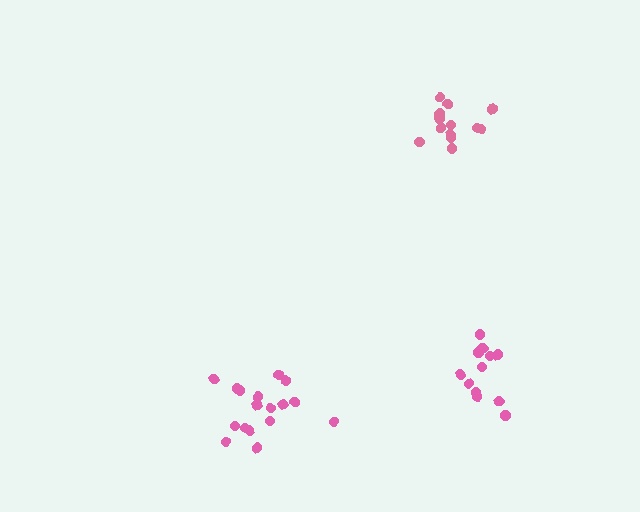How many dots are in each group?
Group 1: 12 dots, Group 2: 17 dots, Group 3: 14 dots (43 total).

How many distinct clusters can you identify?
There are 3 distinct clusters.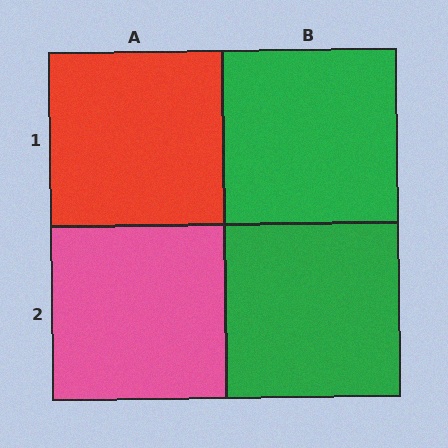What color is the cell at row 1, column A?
Red.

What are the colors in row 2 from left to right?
Pink, green.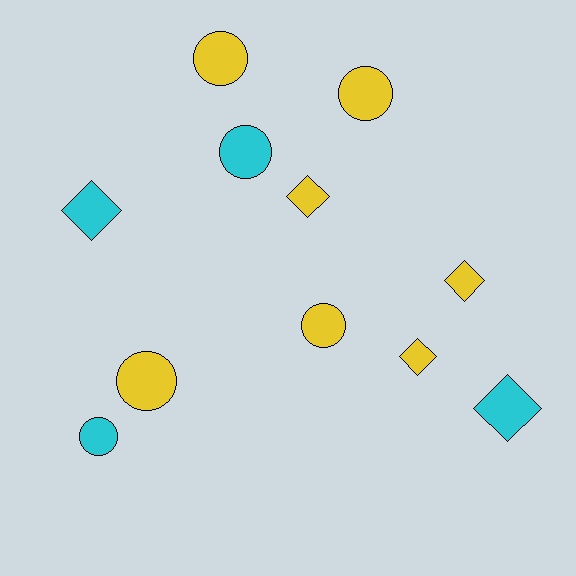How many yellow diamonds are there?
There are 3 yellow diamonds.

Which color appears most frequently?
Yellow, with 7 objects.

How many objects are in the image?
There are 11 objects.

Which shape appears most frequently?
Circle, with 6 objects.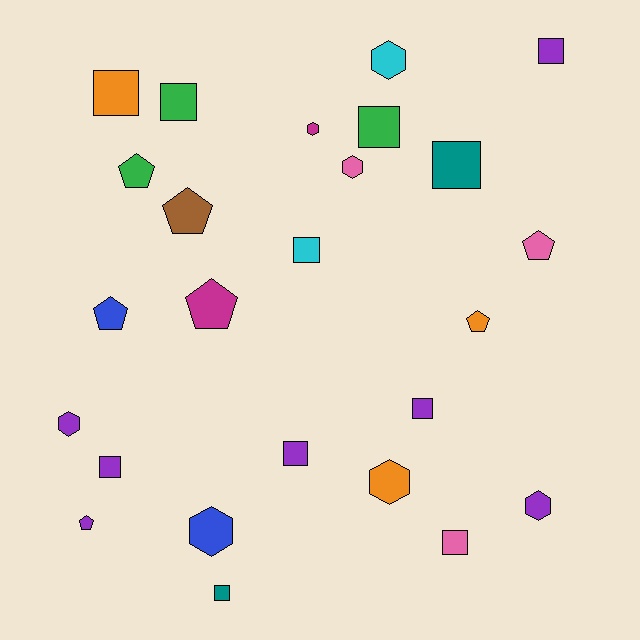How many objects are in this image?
There are 25 objects.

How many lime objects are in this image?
There are no lime objects.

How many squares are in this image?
There are 11 squares.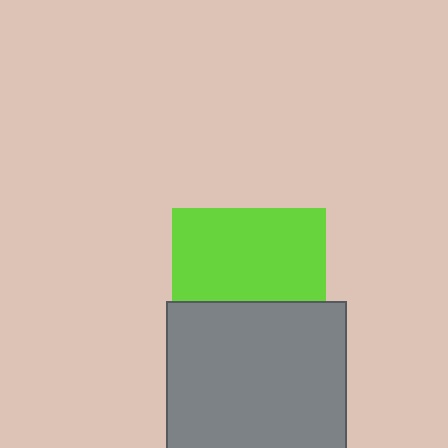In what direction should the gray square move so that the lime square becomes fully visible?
The gray square should move down. That is the shortest direction to clear the overlap and leave the lime square fully visible.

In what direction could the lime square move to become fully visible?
The lime square could move up. That would shift it out from behind the gray square entirely.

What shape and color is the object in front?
The object in front is a gray square.